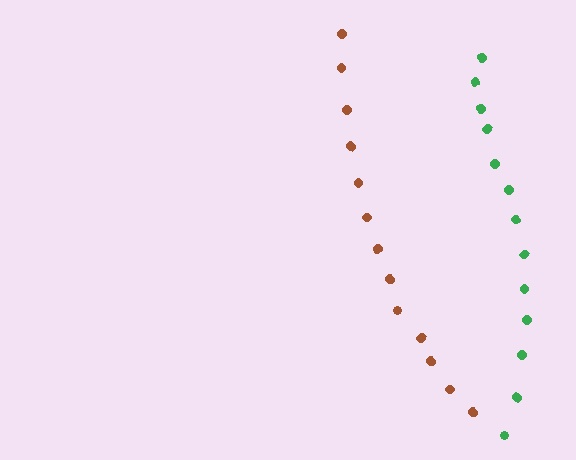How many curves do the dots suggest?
There are 2 distinct paths.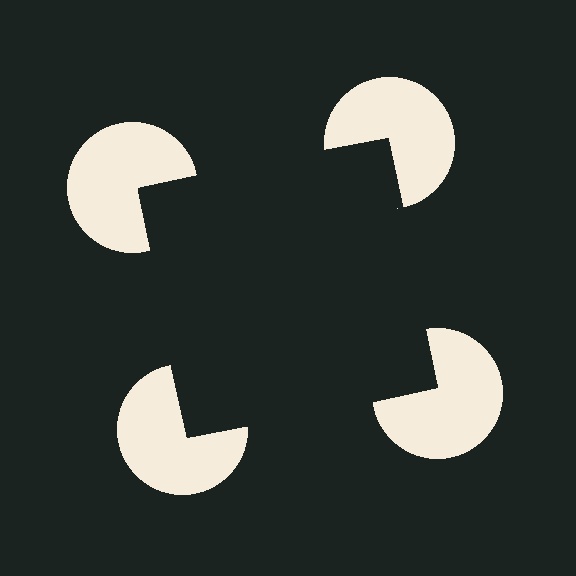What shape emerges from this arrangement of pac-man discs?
An illusory square — its edges are inferred from the aligned wedge cuts in the pac-man discs, not physically drawn.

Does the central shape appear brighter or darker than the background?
It typically appears slightly darker than the background, even though no actual brightness change is drawn.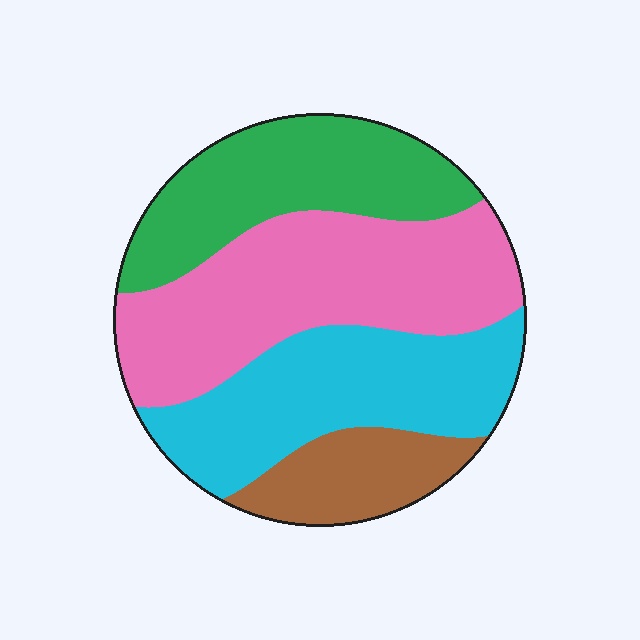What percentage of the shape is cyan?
Cyan takes up about one quarter (1/4) of the shape.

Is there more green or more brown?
Green.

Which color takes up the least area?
Brown, at roughly 10%.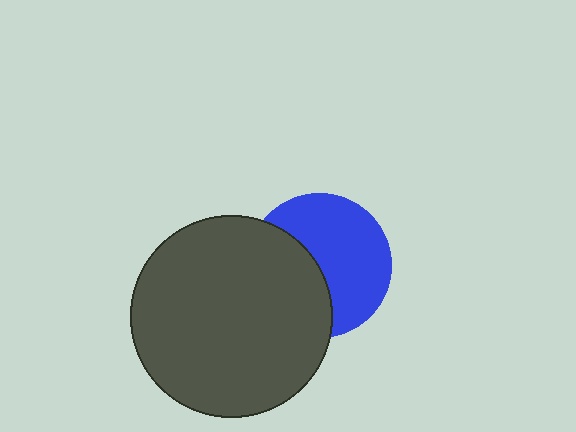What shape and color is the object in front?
The object in front is a dark gray circle.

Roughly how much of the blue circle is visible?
About half of it is visible (roughly 58%).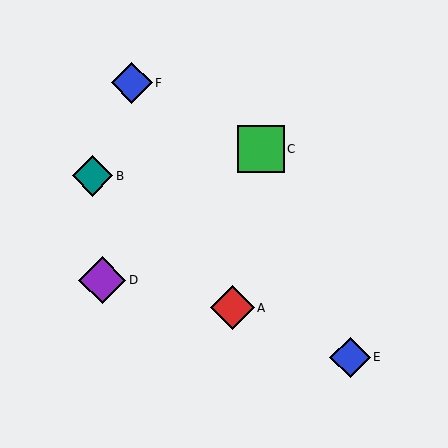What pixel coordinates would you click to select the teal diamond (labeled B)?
Click at (93, 176) to select the teal diamond B.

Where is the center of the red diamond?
The center of the red diamond is at (232, 308).